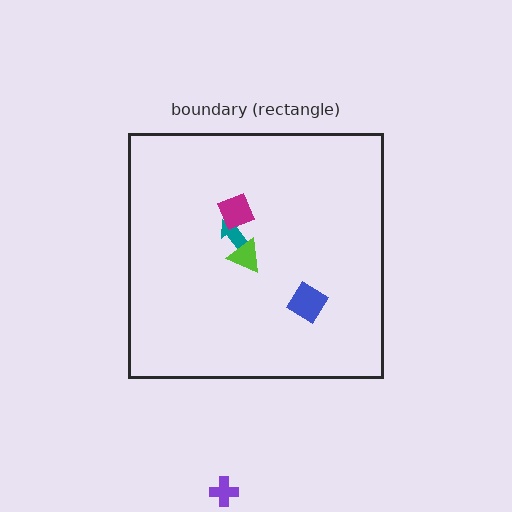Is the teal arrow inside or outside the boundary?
Inside.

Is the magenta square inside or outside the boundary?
Inside.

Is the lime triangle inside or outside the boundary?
Inside.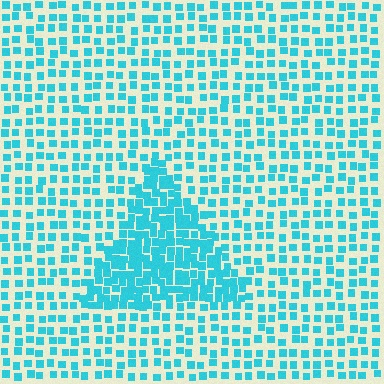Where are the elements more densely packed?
The elements are more densely packed inside the triangle boundary.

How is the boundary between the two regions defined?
The boundary is defined by a change in element density (approximately 2.1x ratio). All elements are the same color, size, and shape.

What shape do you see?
I see a triangle.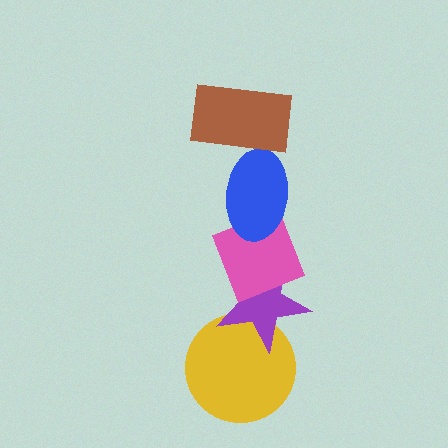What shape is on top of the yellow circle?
The purple star is on top of the yellow circle.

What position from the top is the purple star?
The purple star is 4th from the top.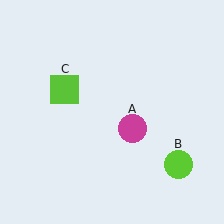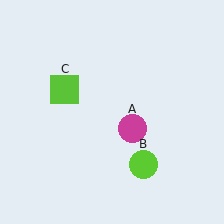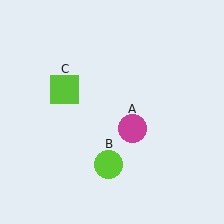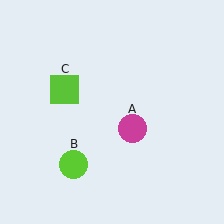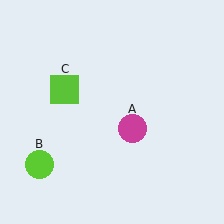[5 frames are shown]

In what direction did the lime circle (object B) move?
The lime circle (object B) moved left.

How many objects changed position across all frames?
1 object changed position: lime circle (object B).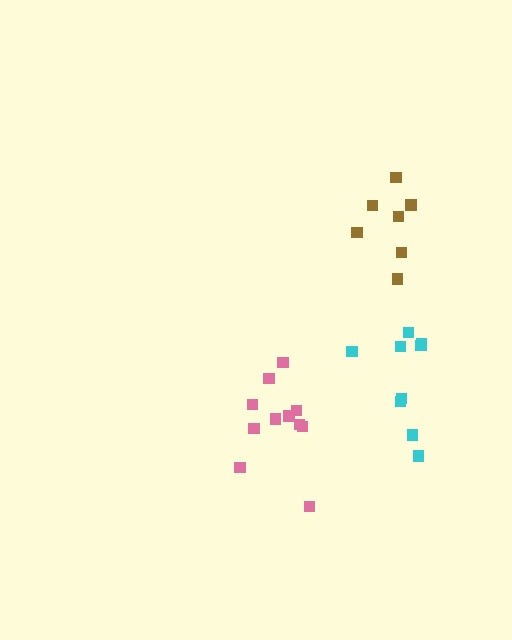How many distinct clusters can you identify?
There are 3 distinct clusters.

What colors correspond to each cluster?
The clusters are colored: pink, cyan, brown.